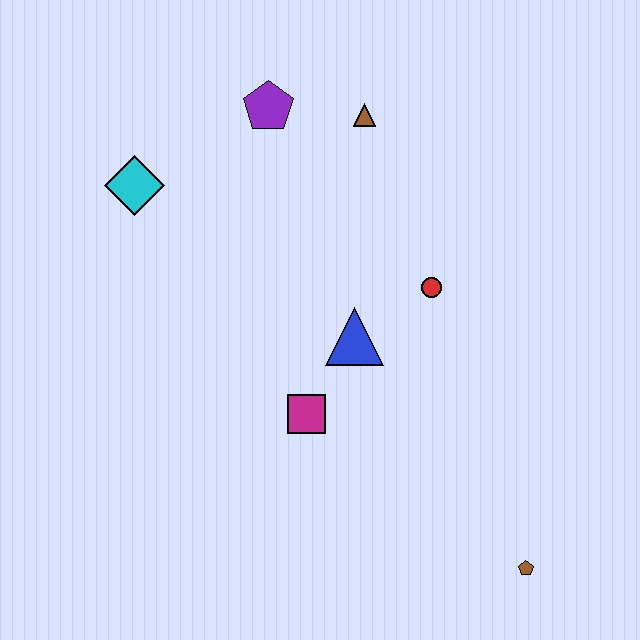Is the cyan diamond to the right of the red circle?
No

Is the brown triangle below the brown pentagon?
No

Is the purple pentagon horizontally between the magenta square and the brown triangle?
No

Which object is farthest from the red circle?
The cyan diamond is farthest from the red circle.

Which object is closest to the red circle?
The blue triangle is closest to the red circle.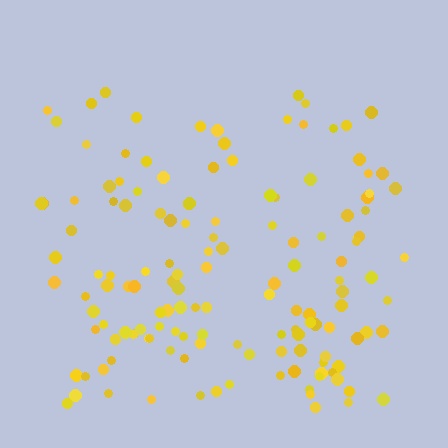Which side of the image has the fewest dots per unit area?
The top.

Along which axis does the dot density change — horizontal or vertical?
Vertical.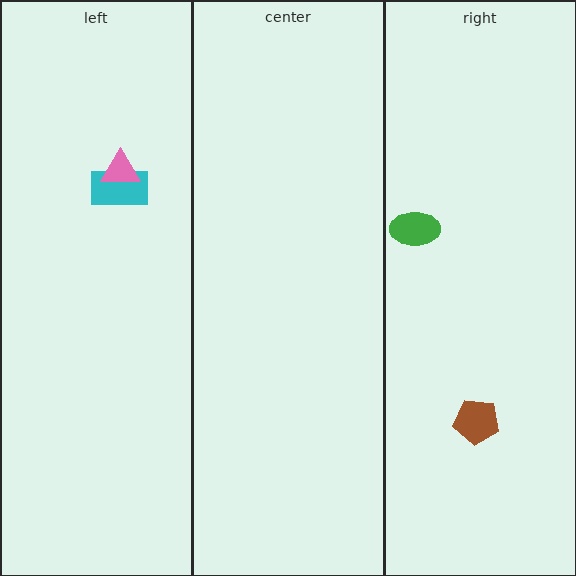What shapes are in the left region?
The cyan rectangle, the pink triangle.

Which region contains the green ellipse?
The right region.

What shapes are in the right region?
The green ellipse, the brown pentagon.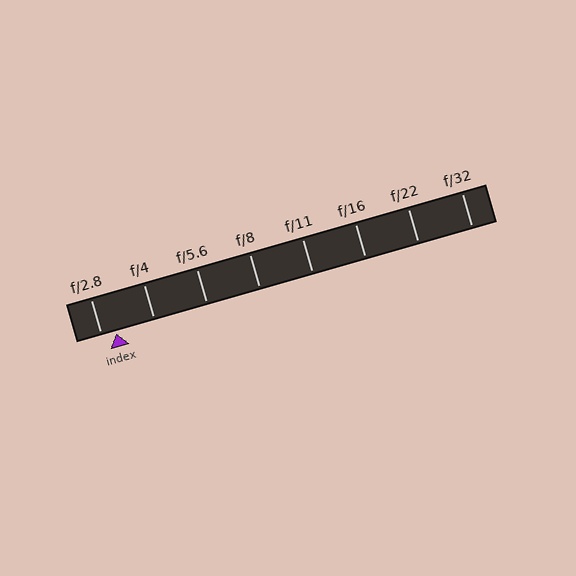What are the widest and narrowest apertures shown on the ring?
The widest aperture shown is f/2.8 and the narrowest is f/32.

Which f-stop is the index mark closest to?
The index mark is closest to f/2.8.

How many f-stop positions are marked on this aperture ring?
There are 8 f-stop positions marked.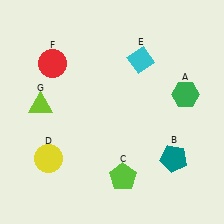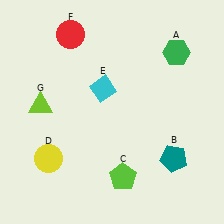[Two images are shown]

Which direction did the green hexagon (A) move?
The green hexagon (A) moved up.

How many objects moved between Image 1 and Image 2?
3 objects moved between the two images.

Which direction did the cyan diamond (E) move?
The cyan diamond (E) moved left.